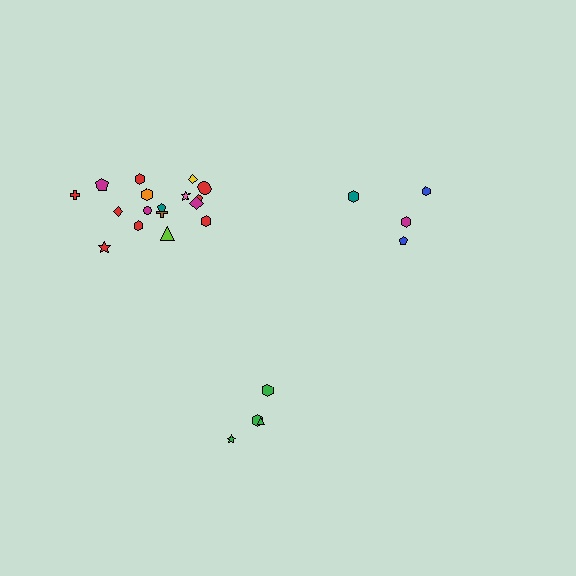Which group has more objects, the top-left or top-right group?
The top-left group.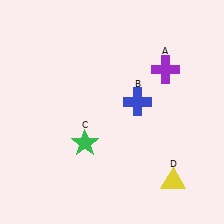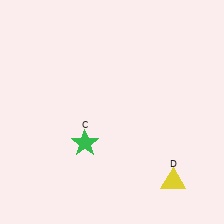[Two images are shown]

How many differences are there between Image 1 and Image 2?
There are 2 differences between the two images.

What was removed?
The purple cross (A), the blue cross (B) were removed in Image 2.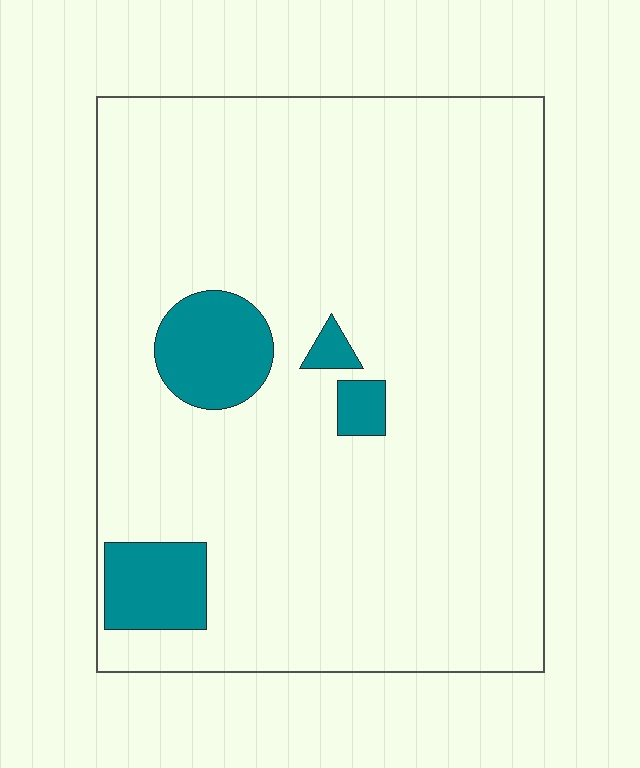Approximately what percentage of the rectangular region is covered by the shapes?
Approximately 10%.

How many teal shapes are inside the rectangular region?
4.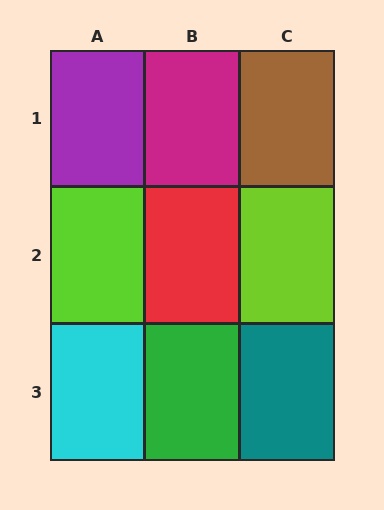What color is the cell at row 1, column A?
Purple.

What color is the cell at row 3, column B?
Green.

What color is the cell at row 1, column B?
Magenta.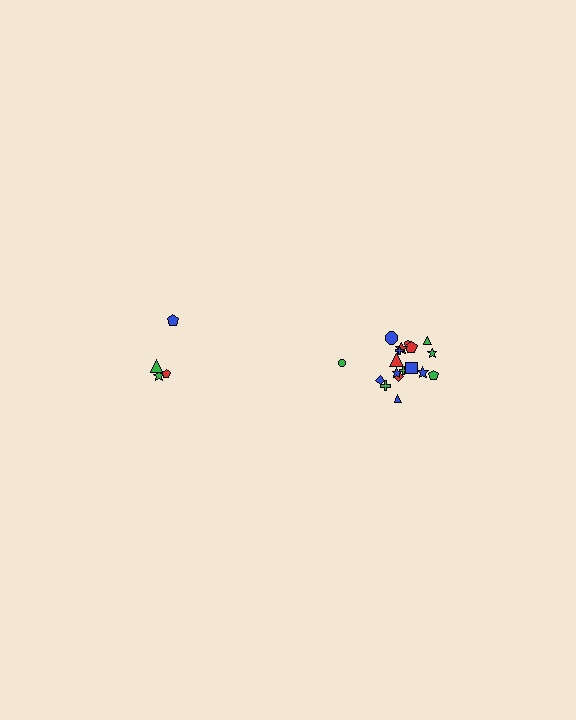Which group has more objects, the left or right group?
The right group.